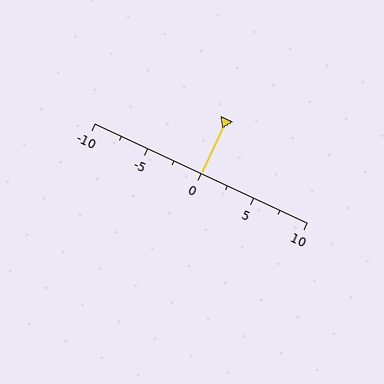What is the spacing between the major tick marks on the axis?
The major ticks are spaced 5 apart.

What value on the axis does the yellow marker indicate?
The marker indicates approximately 0.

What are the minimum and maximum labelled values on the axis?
The axis runs from -10 to 10.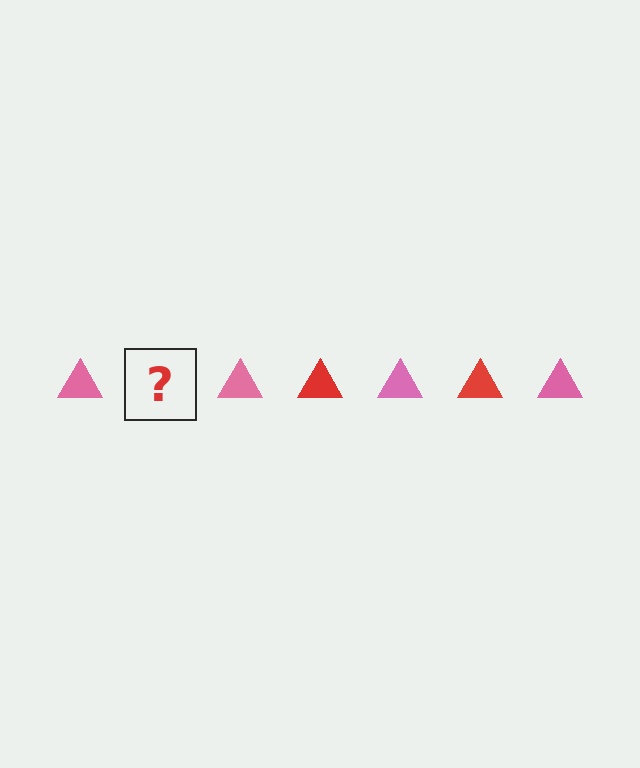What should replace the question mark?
The question mark should be replaced with a red triangle.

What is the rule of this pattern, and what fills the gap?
The rule is that the pattern cycles through pink, red triangles. The gap should be filled with a red triangle.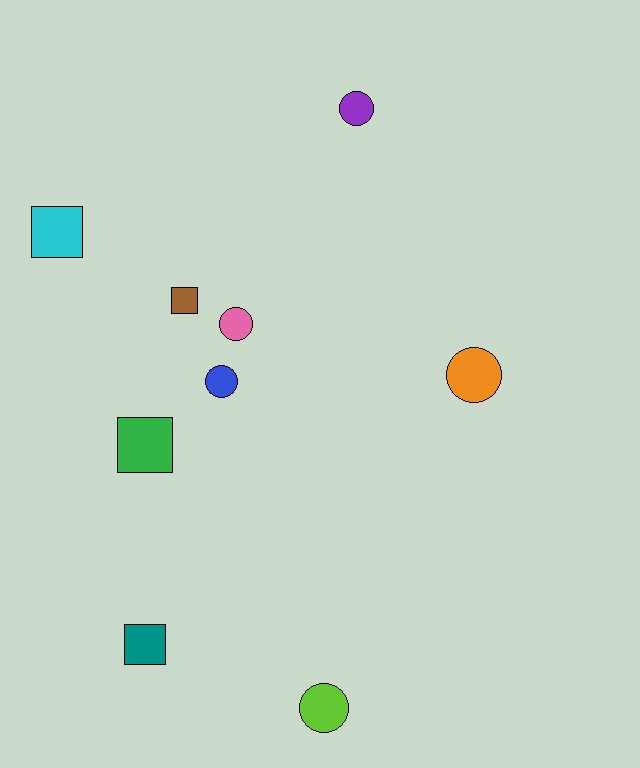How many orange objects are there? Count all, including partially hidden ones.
There is 1 orange object.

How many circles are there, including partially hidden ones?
There are 5 circles.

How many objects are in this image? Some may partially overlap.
There are 9 objects.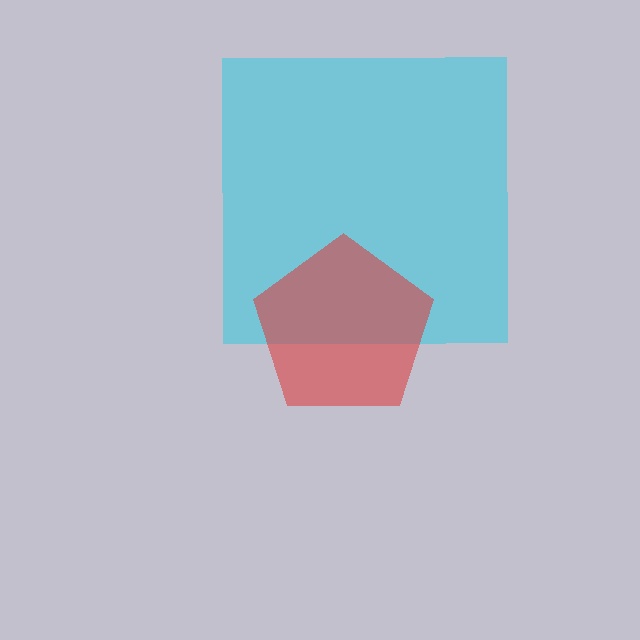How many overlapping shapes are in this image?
There are 2 overlapping shapes in the image.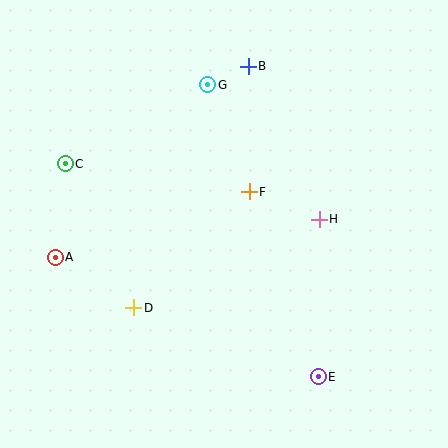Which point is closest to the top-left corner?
Point C is closest to the top-left corner.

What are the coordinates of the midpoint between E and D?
The midpoint between E and D is at (226, 342).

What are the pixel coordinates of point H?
Point H is at (319, 219).